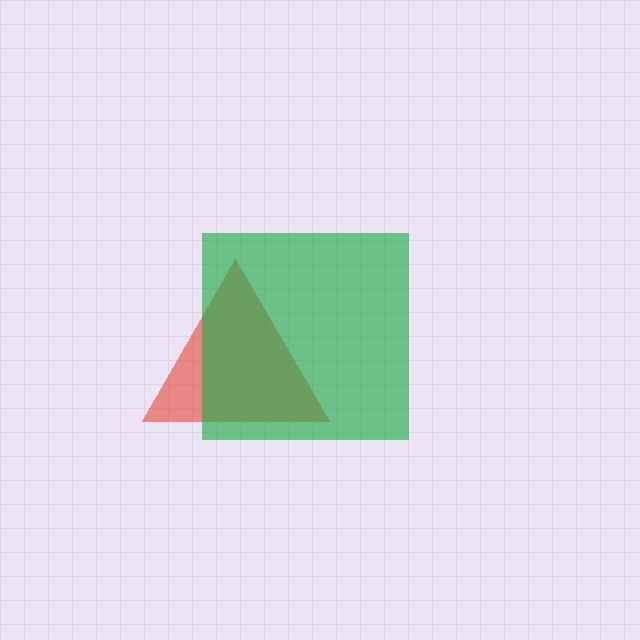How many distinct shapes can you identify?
There are 2 distinct shapes: a red triangle, a green square.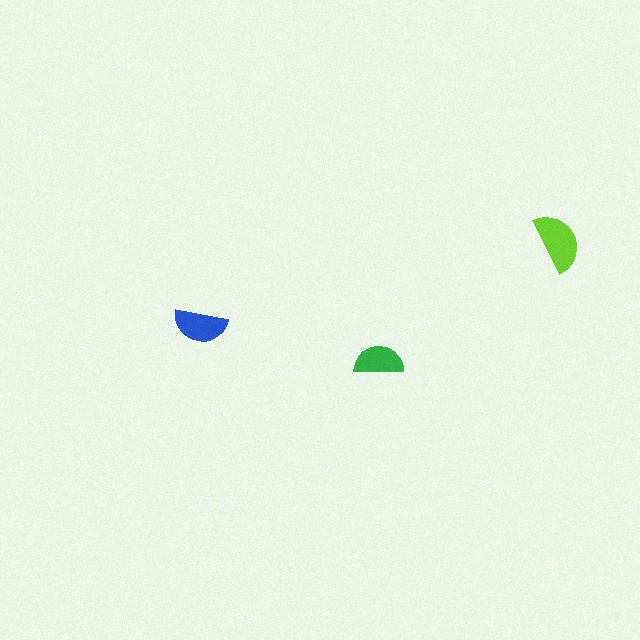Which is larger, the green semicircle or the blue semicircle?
The blue one.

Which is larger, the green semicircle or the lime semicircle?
The lime one.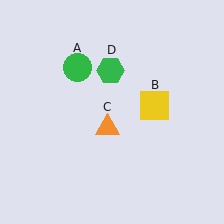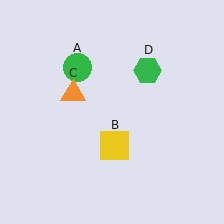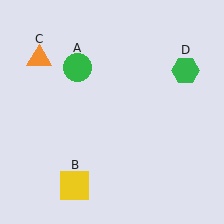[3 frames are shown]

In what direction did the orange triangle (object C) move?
The orange triangle (object C) moved up and to the left.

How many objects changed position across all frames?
3 objects changed position: yellow square (object B), orange triangle (object C), green hexagon (object D).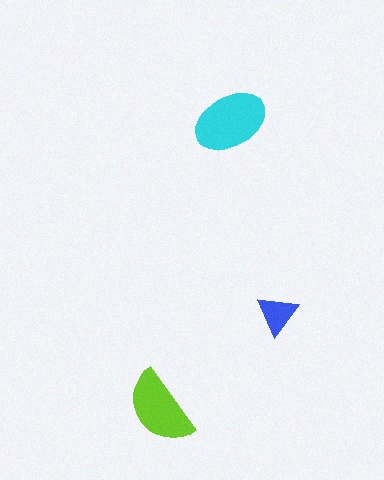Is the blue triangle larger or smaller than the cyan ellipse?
Smaller.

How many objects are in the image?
There are 3 objects in the image.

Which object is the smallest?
The blue triangle.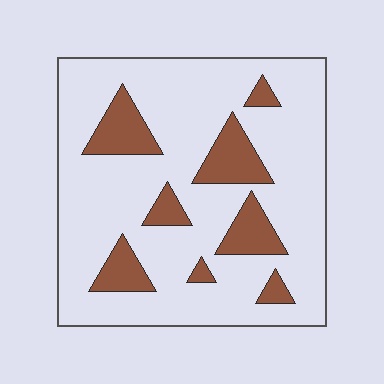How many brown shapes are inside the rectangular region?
8.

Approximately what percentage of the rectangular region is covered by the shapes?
Approximately 20%.